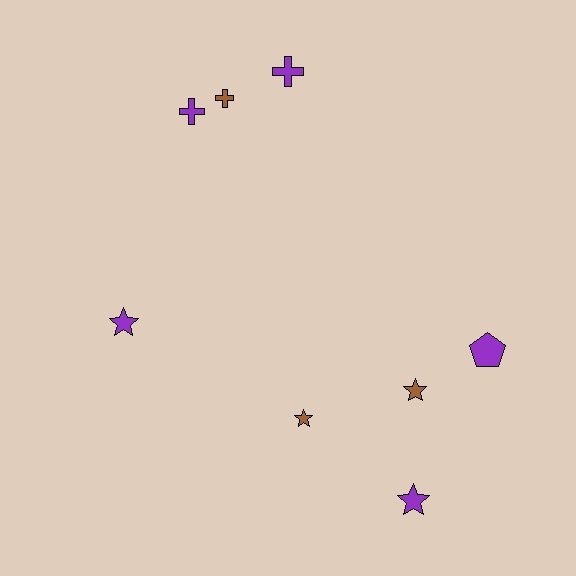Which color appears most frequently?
Purple, with 5 objects.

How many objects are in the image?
There are 8 objects.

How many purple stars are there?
There are 2 purple stars.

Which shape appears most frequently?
Star, with 4 objects.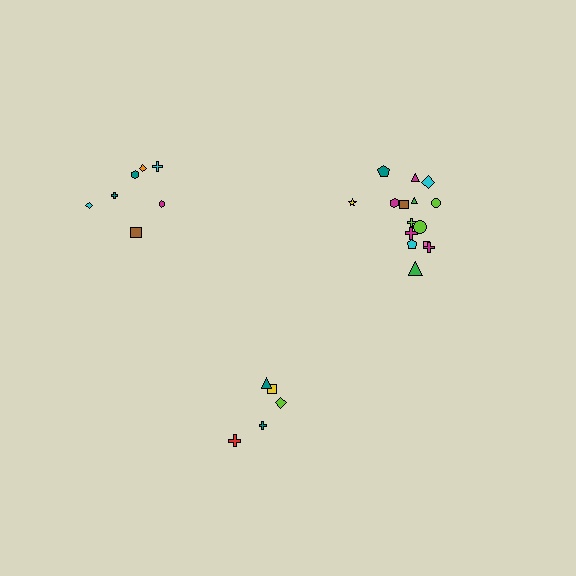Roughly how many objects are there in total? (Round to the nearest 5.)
Roughly 25 objects in total.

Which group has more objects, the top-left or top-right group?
The top-right group.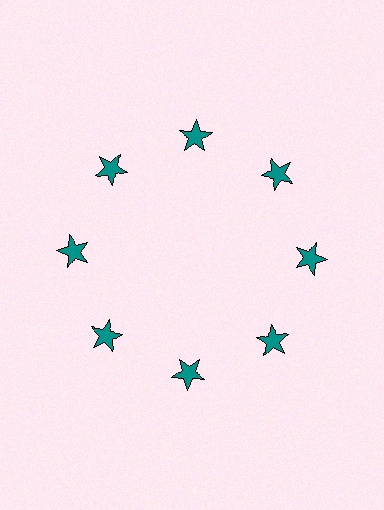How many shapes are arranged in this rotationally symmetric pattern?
There are 8 shapes, arranged in 8 groups of 1.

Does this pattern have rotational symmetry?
Yes, this pattern has 8-fold rotational symmetry. It looks the same after rotating 45 degrees around the center.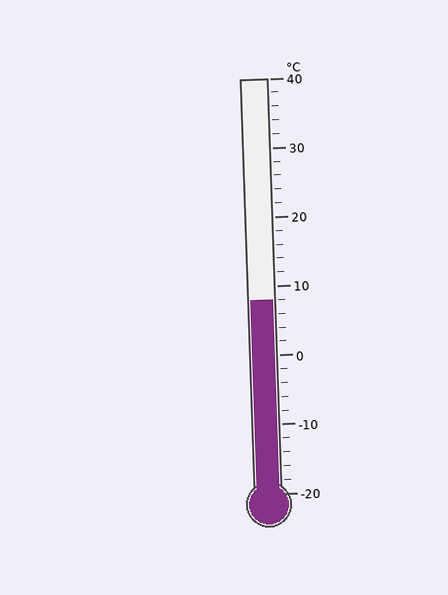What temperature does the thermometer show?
The thermometer shows approximately 8°C.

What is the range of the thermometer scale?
The thermometer scale ranges from -20°C to 40°C.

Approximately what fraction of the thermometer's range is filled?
The thermometer is filled to approximately 45% of its range.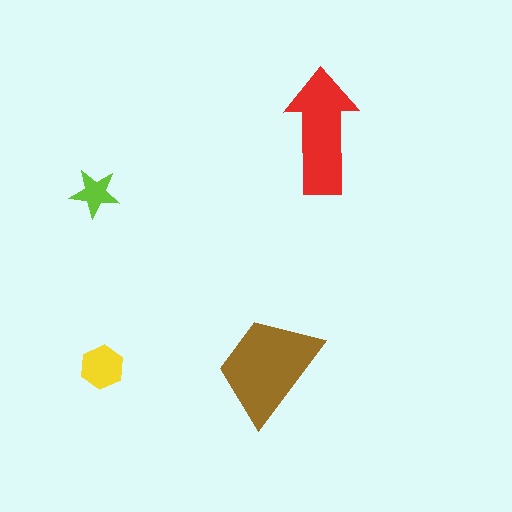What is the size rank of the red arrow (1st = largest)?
2nd.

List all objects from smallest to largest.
The lime star, the yellow hexagon, the red arrow, the brown trapezoid.